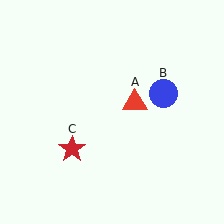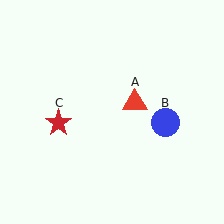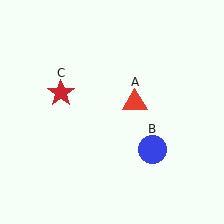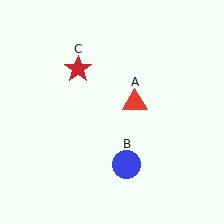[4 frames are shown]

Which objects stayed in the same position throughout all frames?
Red triangle (object A) remained stationary.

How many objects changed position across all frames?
2 objects changed position: blue circle (object B), red star (object C).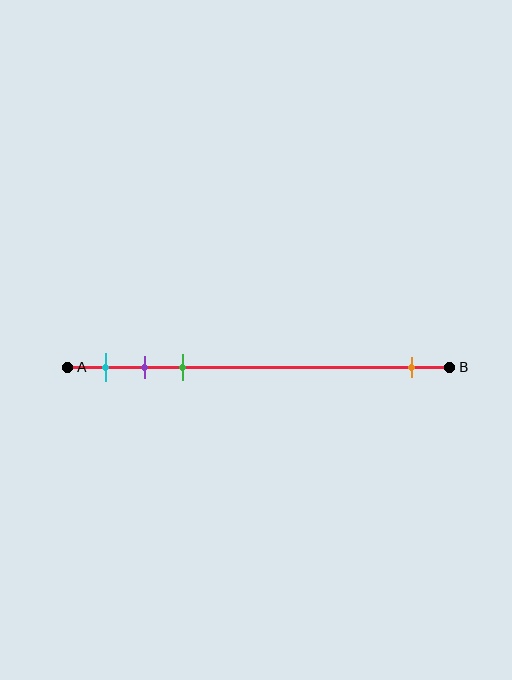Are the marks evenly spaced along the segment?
No, the marks are not evenly spaced.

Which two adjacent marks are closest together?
The purple and green marks are the closest adjacent pair.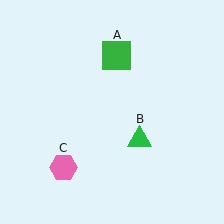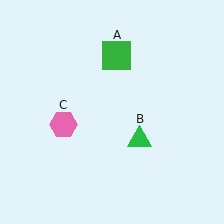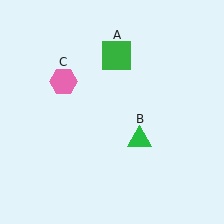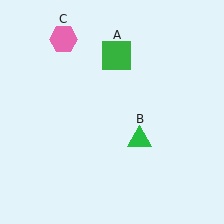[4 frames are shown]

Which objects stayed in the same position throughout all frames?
Green square (object A) and green triangle (object B) remained stationary.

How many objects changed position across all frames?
1 object changed position: pink hexagon (object C).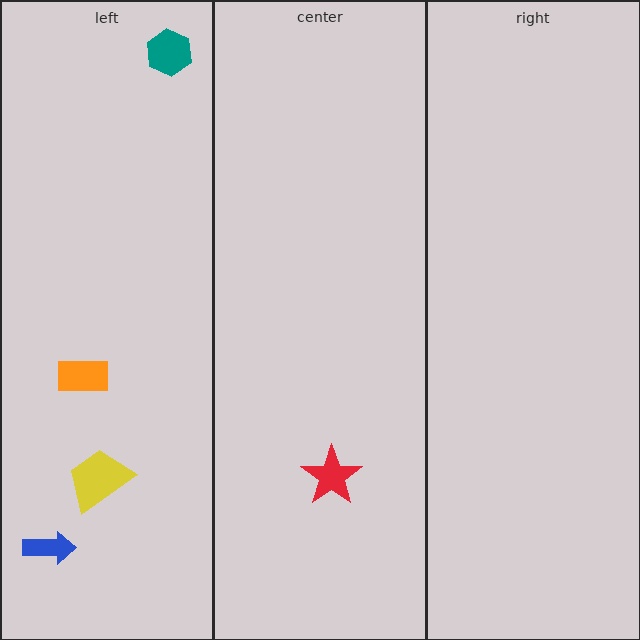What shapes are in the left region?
The yellow trapezoid, the teal hexagon, the orange rectangle, the blue arrow.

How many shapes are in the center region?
1.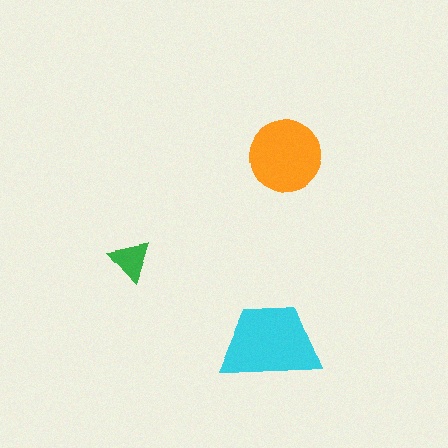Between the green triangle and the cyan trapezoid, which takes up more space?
The cyan trapezoid.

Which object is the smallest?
The green triangle.